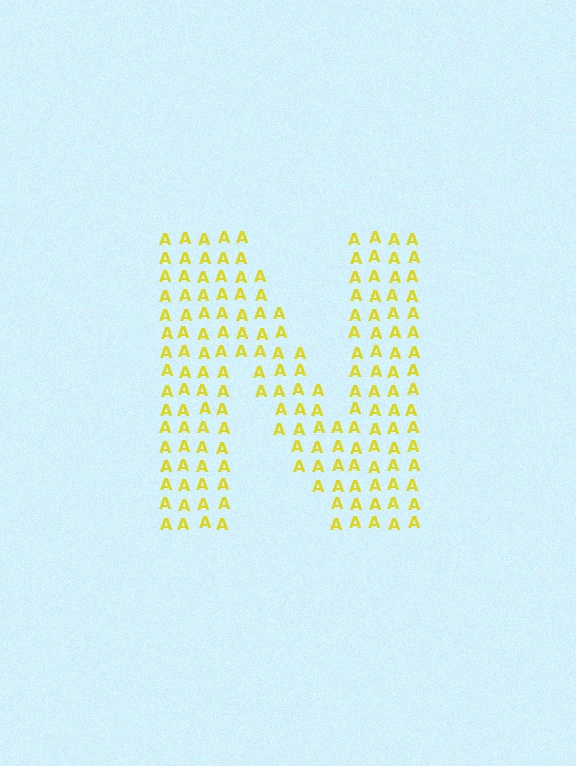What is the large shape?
The large shape is the letter N.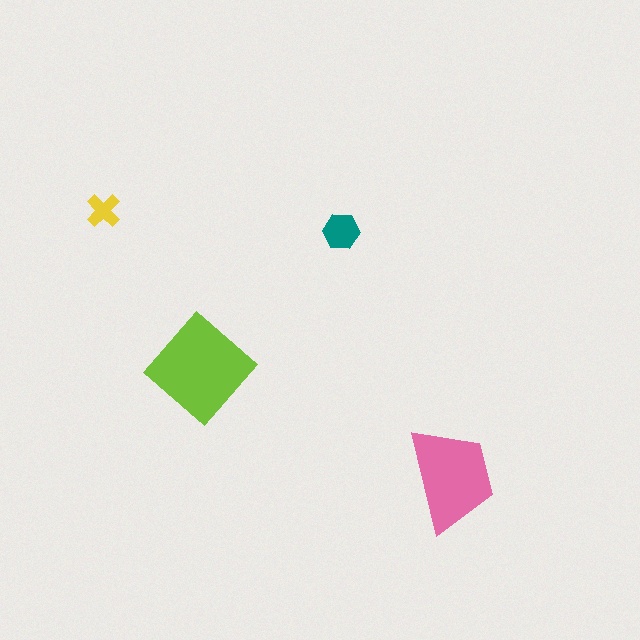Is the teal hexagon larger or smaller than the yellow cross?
Larger.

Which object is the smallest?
The yellow cross.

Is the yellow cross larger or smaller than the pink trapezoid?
Smaller.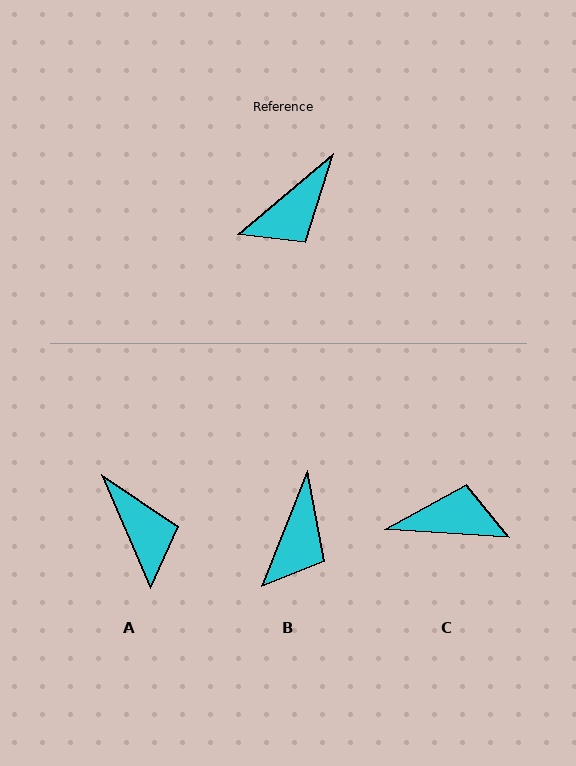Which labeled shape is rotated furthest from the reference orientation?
C, about 136 degrees away.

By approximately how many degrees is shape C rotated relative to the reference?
Approximately 136 degrees counter-clockwise.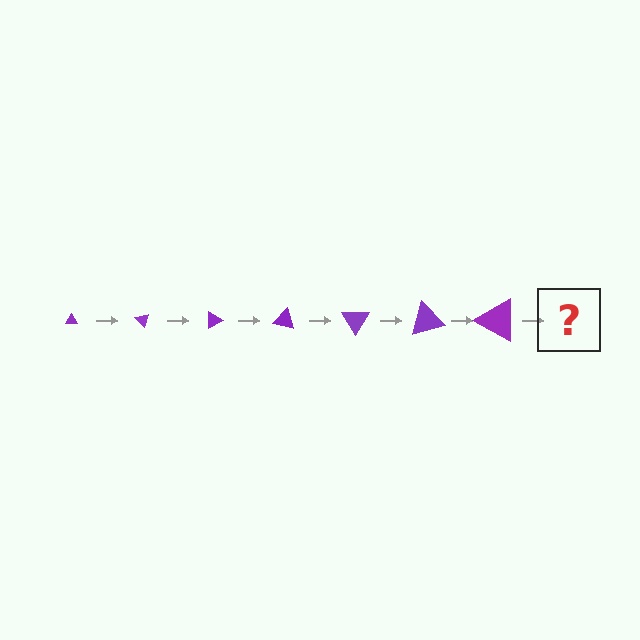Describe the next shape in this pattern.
It should be a triangle, larger than the previous one and rotated 315 degrees from the start.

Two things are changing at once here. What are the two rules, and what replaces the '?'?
The two rules are that the triangle grows larger each step and it rotates 45 degrees each step. The '?' should be a triangle, larger than the previous one and rotated 315 degrees from the start.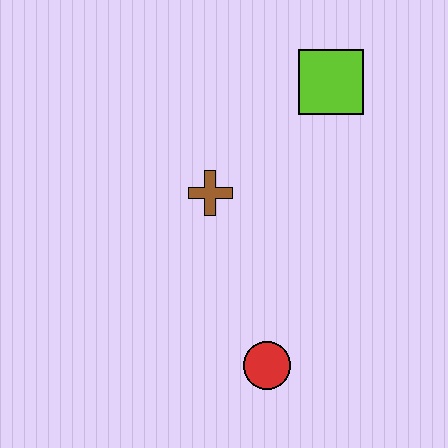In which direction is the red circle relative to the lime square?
The red circle is below the lime square.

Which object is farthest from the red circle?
The lime square is farthest from the red circle.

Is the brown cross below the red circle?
No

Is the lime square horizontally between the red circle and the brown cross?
No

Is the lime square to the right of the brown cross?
Yes